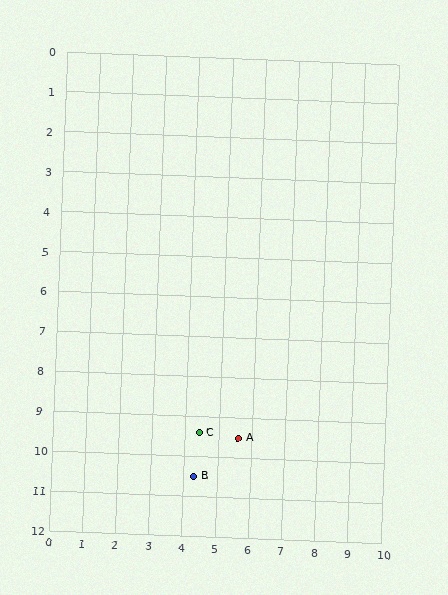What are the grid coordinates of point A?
Point A is at approximately (5.6, 9.5).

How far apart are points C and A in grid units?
Points C and A are about 1.2 grid units apart.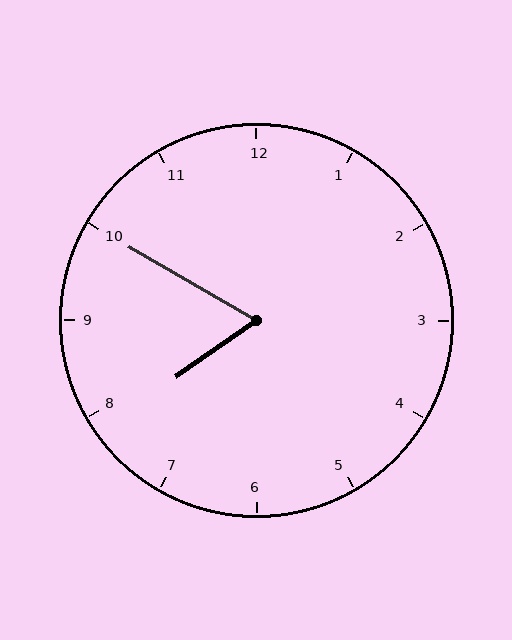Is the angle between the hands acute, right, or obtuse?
It is acute.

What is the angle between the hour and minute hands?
Approximately 65 degrees.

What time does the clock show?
7:50.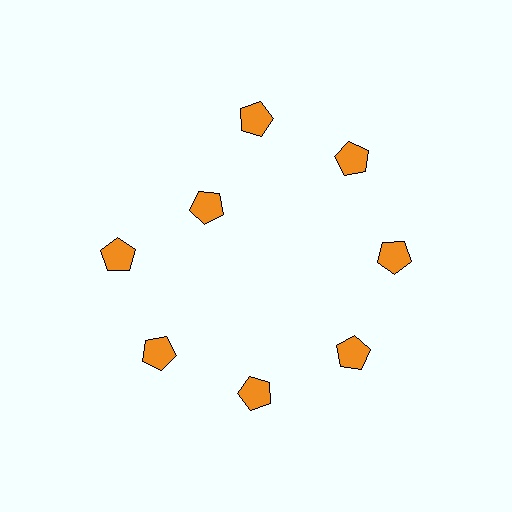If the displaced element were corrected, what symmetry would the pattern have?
It would have 8-fold rotational symmetry — the pattern would map onto itself every 45 degrees.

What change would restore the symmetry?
The symmetry would be restored by moving it outward, back onto the ring so that all 8 pentagons sit at equal angles and equal distance from the center.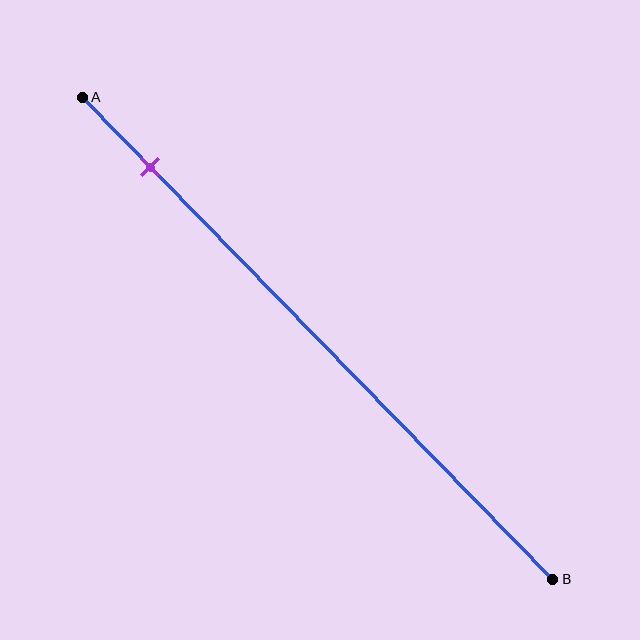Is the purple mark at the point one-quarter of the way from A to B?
No, the mark is at about 15% from A, not at the 25% one-quarter point.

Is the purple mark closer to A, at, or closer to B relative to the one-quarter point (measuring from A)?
The purple mark is closer to point A than the one-quarter point of segment AB.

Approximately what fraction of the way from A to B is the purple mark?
The purple mark is approximately 15% of the way from A to B.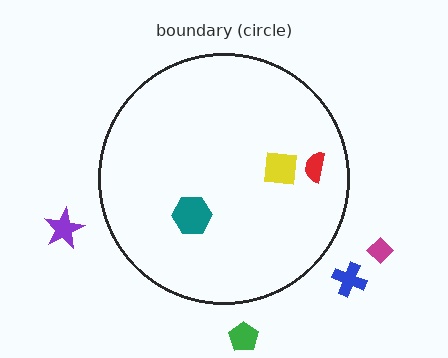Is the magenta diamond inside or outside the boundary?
Outside.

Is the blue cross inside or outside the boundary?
Outside.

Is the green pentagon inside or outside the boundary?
Outside.